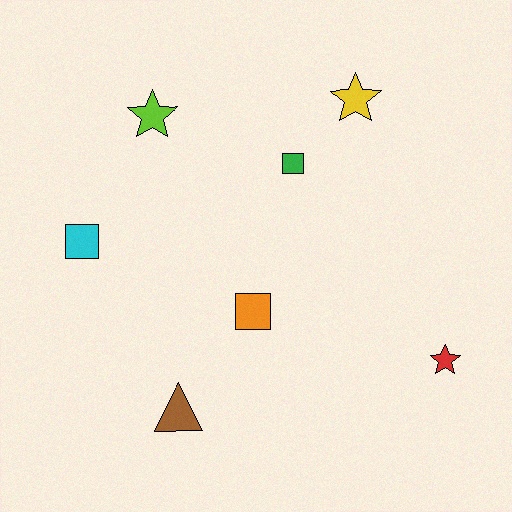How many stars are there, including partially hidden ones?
There are 3 stars.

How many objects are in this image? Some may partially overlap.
There are 7 objects.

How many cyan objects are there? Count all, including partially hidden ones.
There is 1 cyan object.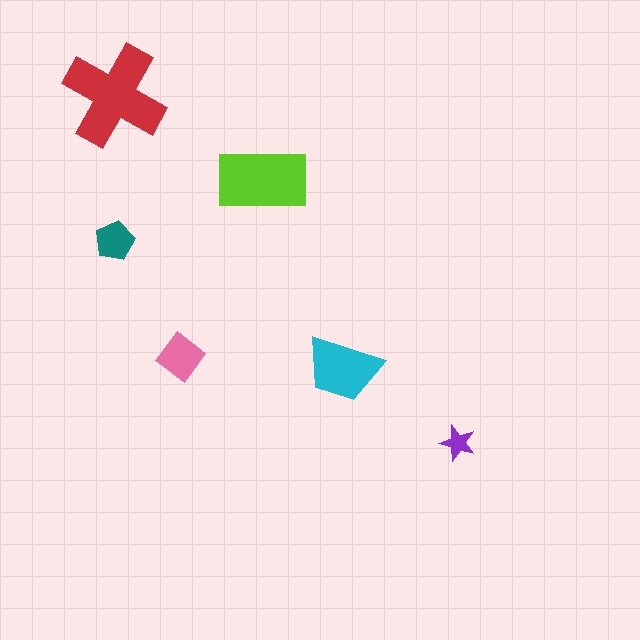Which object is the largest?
The red cross.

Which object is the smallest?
The purple star.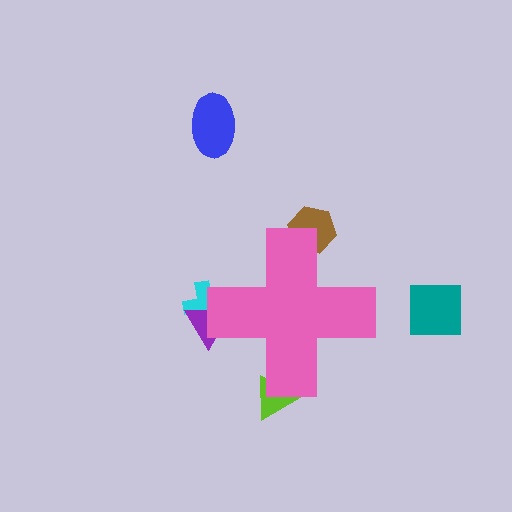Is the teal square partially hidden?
No, the teal square is fully visible.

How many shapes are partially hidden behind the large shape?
4 shapes are partially hidden.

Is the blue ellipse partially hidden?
No, the blue ellipse is fully visible.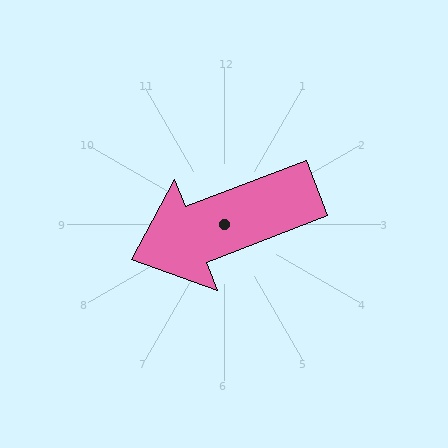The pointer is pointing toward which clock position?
Roughly 8 o'clock.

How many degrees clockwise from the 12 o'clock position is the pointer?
Approximately 249 degrees.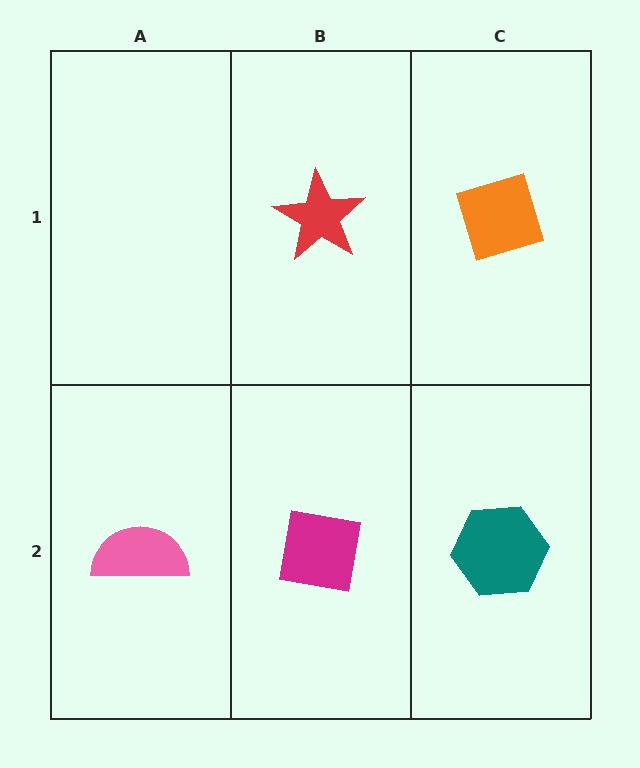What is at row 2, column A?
A pink semicircle.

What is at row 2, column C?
A teal hexagon.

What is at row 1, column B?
A red star.